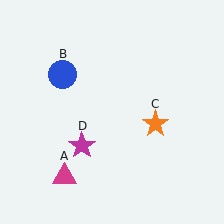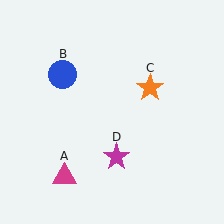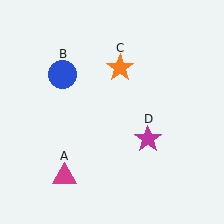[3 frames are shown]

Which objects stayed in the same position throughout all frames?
Magenta triangle (object A) and blue circle (object B) remained stationary.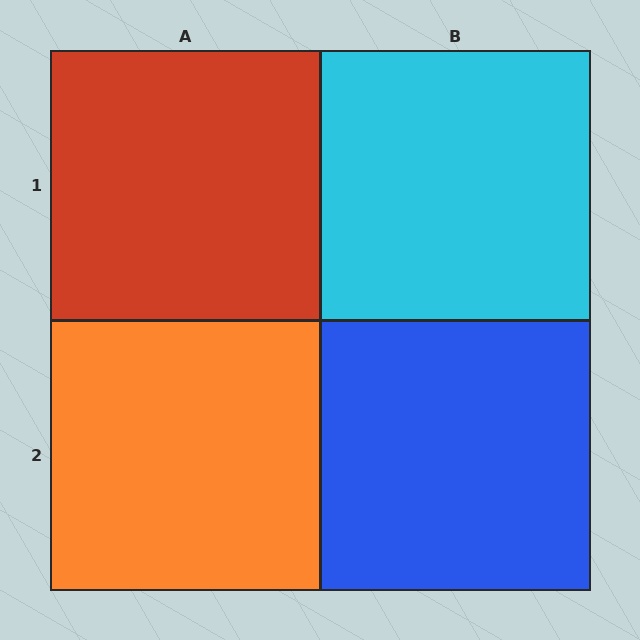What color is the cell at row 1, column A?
Red.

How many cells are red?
1 cell is red.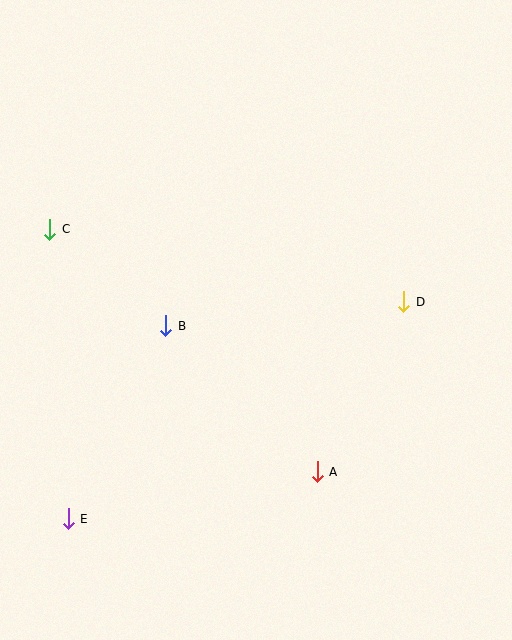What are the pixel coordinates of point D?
Point D is at (404, 302).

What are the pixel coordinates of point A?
Point A is at (317, 472).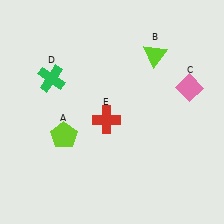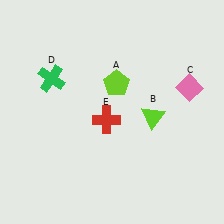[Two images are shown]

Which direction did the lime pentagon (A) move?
The lime pentagon (A) moved right.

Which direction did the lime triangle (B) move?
The lime triangle (B) moved down.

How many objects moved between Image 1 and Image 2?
2 objects moved between the two images.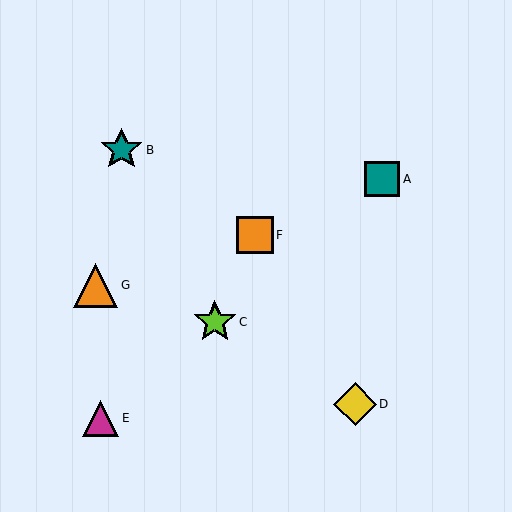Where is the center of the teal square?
The center of the teal square is at (382, 179).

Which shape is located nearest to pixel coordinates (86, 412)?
The magenta triangle (labeled E) at (101, 418) is nearest to that location.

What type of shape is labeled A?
Shape A is a teal square.